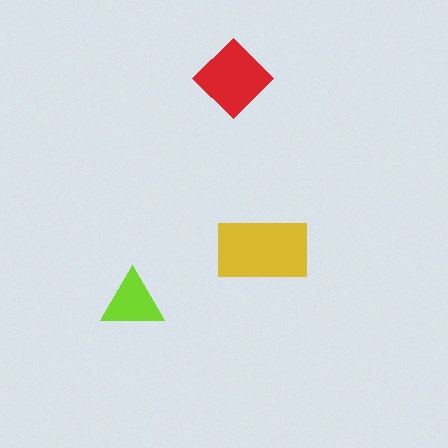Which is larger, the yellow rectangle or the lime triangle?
The yellow rectangle.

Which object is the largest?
The yellow rectangle.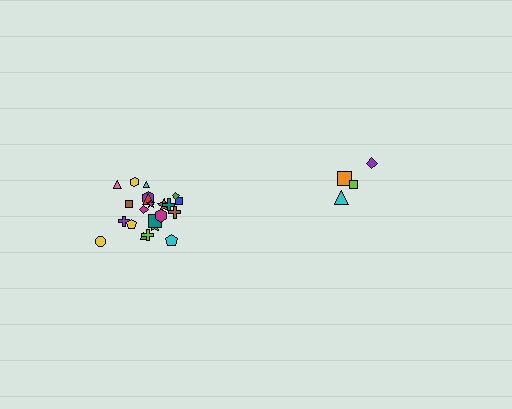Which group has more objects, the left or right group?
The left group.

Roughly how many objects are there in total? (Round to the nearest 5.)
Roughly 25 objects in total.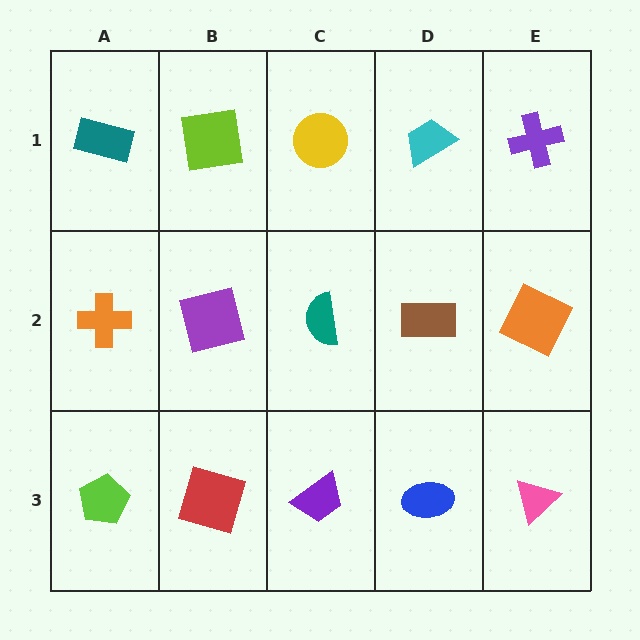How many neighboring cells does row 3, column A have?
2.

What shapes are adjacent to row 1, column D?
A brown rectangle (row 2, column D), a yellow circle (row 1, column C), a purple cross (row 1, column E).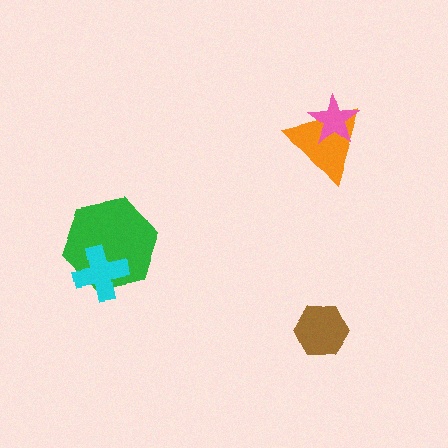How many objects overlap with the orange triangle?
1 object overlaps with the orange triangle.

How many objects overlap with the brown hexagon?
0 objects overlap with the brown hexagon.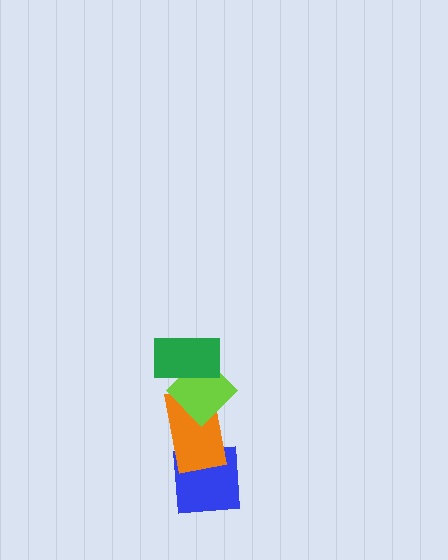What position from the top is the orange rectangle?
The orange rectangle is 3rd from the top.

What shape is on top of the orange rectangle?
The lime diamond is on top of the orange rectangle.